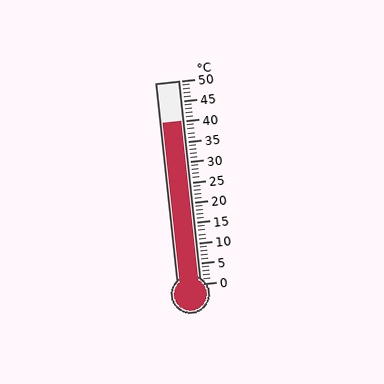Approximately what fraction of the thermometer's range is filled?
The thermometer is filled to approximately 80% of its range.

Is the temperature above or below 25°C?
The temperature is above 25°C.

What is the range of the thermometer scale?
The thermometer scale ranges from 0°C to 50°C.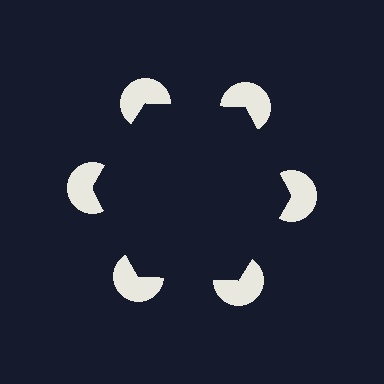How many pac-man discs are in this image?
There are 6 — one at each vertex of the illusory hexagon.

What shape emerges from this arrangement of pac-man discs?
An illusory hexagon — its edges are inferred from the aligned wedge cuts in the pac-man discs, not physically drawn.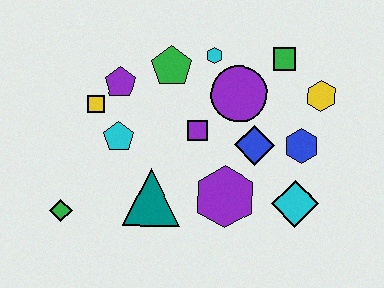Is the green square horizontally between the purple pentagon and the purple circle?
No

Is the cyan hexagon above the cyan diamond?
Yes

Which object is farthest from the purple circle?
The green diamond is farthest from the purple circle.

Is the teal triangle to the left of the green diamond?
No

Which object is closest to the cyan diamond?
The blue hexagon is closest to the cyan diamond.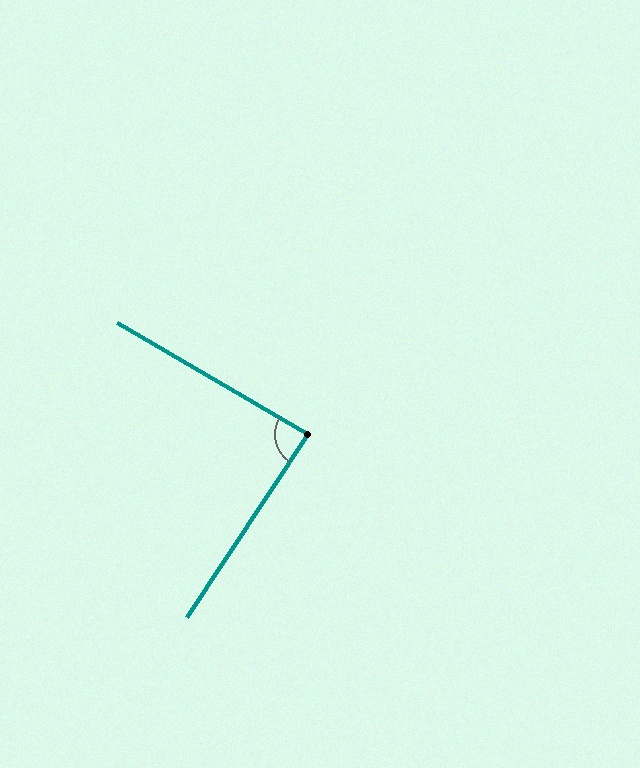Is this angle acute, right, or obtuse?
It is approximately a right angle.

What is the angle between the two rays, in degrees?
Approximately 87 degrees.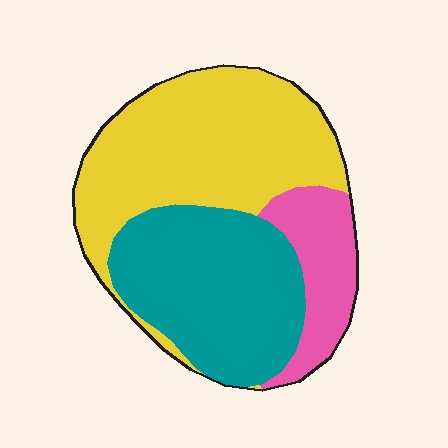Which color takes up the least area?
Pink, at roughly 15%.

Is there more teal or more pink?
Teal.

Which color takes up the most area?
Yellow, at roughly 45%.